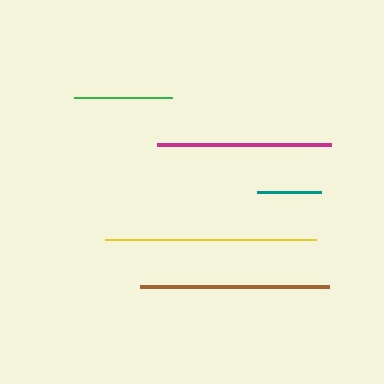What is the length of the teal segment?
The teal segment is approximately 64 pixels long.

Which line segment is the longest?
The yellow line is the longest at approximately 211 pixels.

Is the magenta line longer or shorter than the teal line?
The magenta line is longer than the teal line.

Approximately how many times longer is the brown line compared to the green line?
The brown line is approximately 1.9 times the length of the green line.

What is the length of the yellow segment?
The yellow segment is approximately 211 pixels long.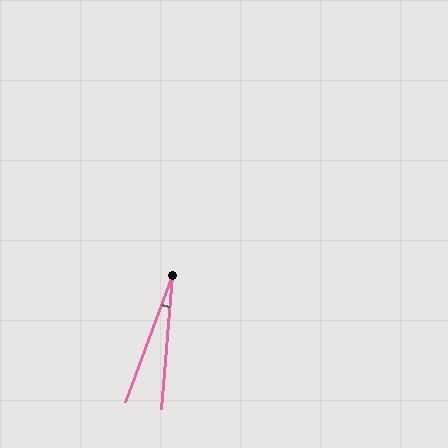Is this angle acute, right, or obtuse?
It is acute.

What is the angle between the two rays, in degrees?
Approximately 15 degrees.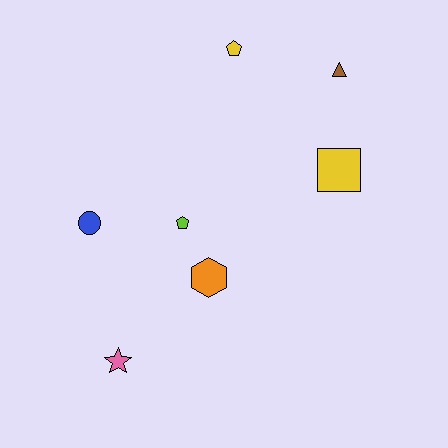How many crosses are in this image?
There are no crosses.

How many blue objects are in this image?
There is 1 blue object.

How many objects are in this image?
There are 7 objects.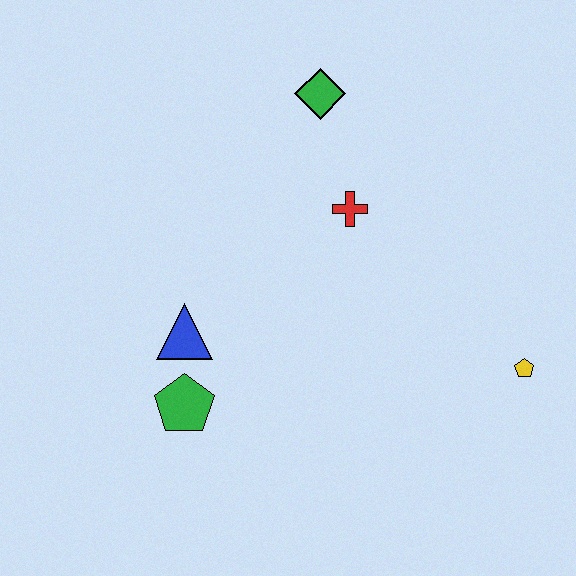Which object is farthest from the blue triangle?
The yellow pentagon is farthest from the blue triangle.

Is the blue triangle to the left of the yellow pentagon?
Yes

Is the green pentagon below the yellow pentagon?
Yes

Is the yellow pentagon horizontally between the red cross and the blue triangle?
No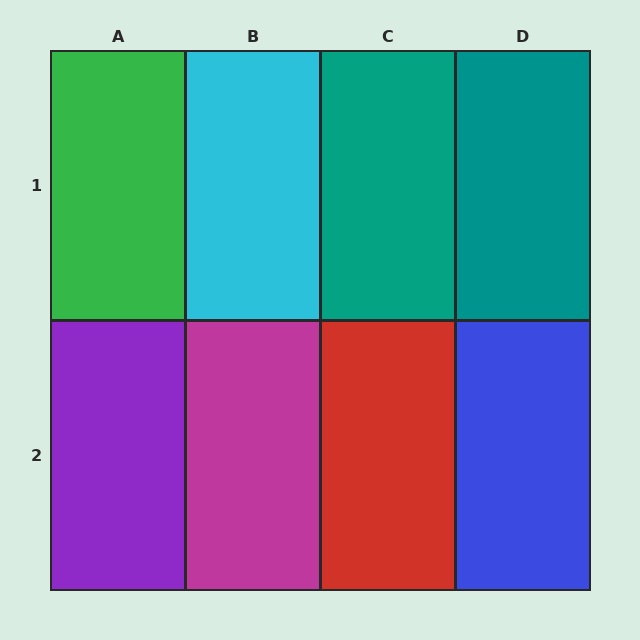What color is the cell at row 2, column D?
Blue.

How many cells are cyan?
1 cell is cyan.